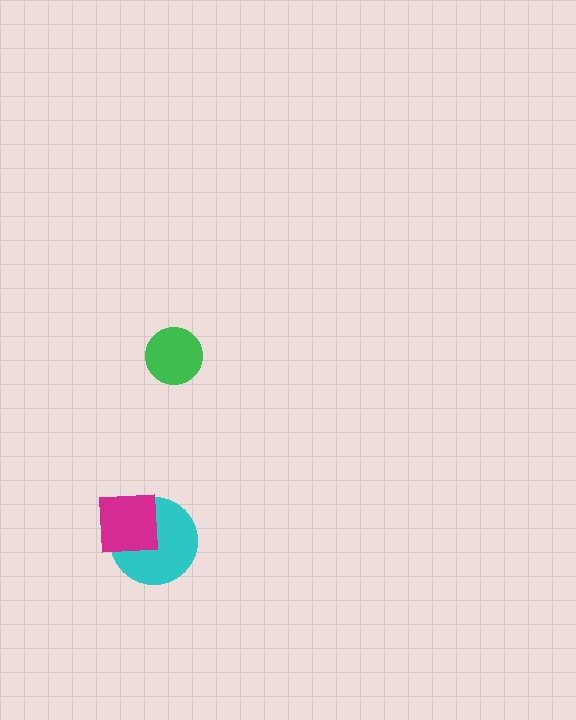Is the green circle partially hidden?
No, no other shape covers it.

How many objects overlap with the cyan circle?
1 object overlaps with the cyan circle.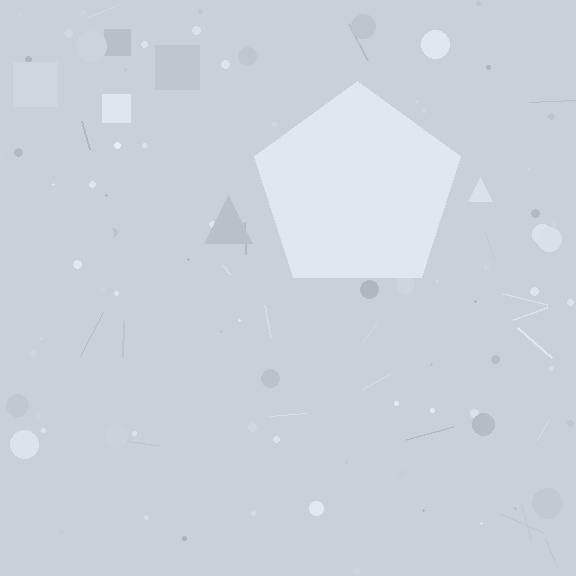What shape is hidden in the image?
A pentagon is hidden in the image.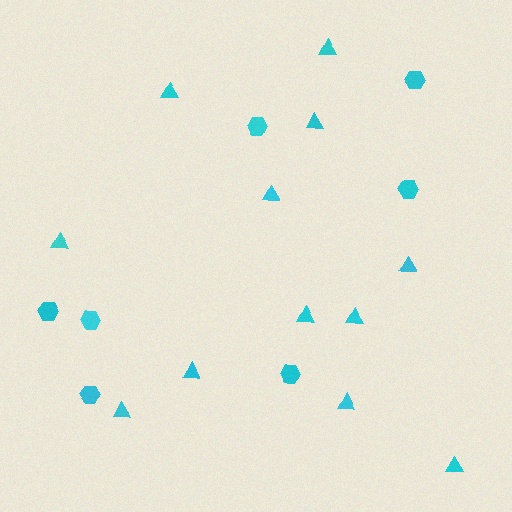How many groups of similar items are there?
There are 2 groups: one group of hexagons (7) and one group of triangles (12).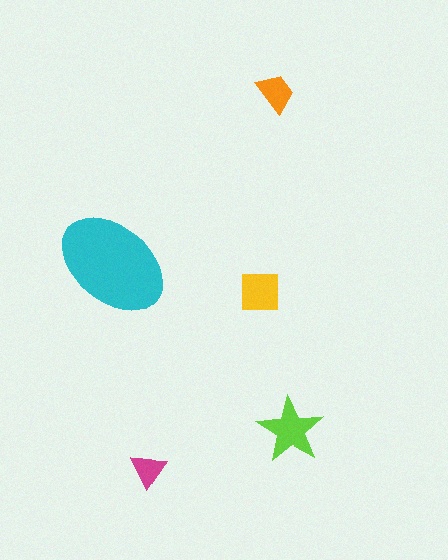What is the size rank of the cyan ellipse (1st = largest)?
1st.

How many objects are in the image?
There are 5 objects in the image.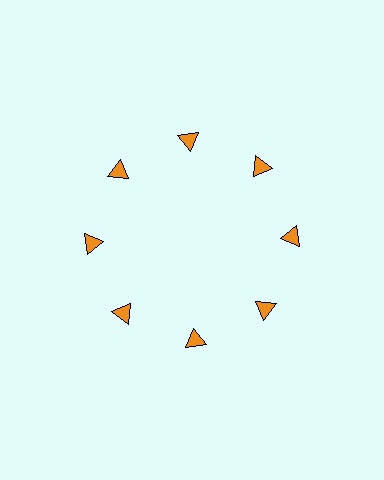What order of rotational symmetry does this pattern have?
This pattern has 8-fold rotational symmetry.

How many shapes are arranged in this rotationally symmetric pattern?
There are 8 shapes, arranged in 8 groups of 1.